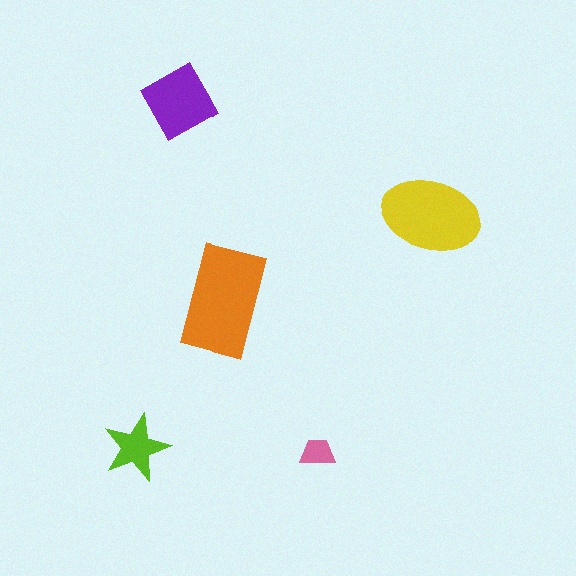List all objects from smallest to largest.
The pink trapezoid, the lime star, the purple diamond, the yellow ellipse, the orange rectangle.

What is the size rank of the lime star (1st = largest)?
4th.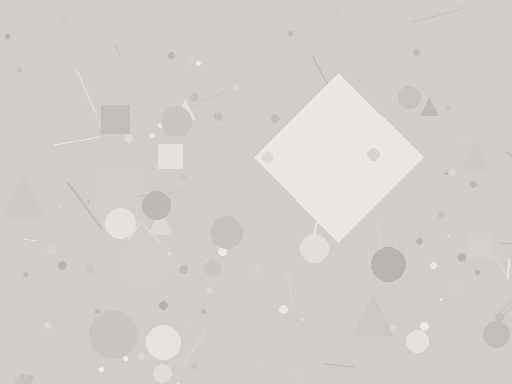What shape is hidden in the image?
A diamond is hidden in the image.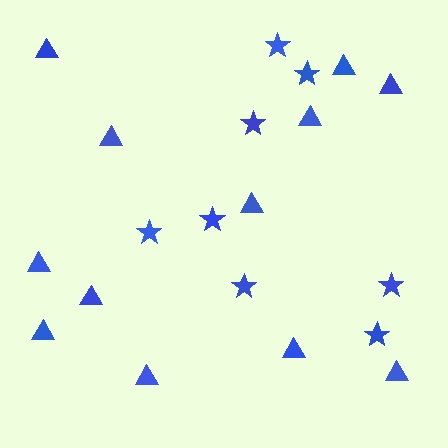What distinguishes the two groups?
There are 2 groups: one group of stars (8) and one group of triangles (12).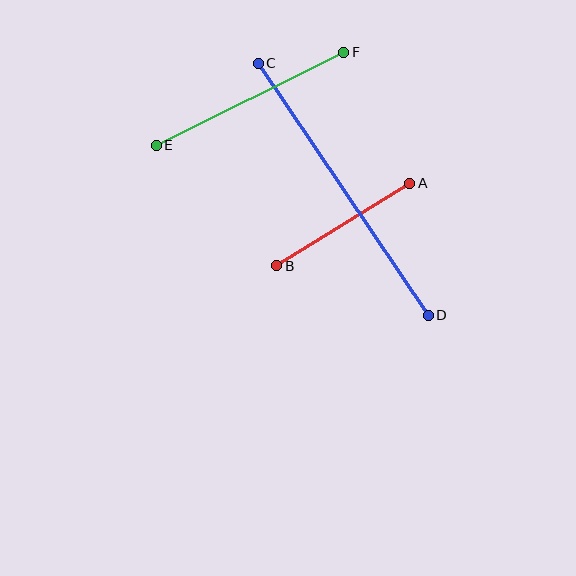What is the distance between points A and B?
The distance is approximately 156 pixels.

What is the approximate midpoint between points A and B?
The midpoint is at approximately (343, 225) pixels.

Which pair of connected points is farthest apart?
Points C and D are farthest apart.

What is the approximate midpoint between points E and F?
The midpoint is at approximately (250, 99) pixels.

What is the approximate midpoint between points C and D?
The midpoint is at approximately (343, 189) pixels.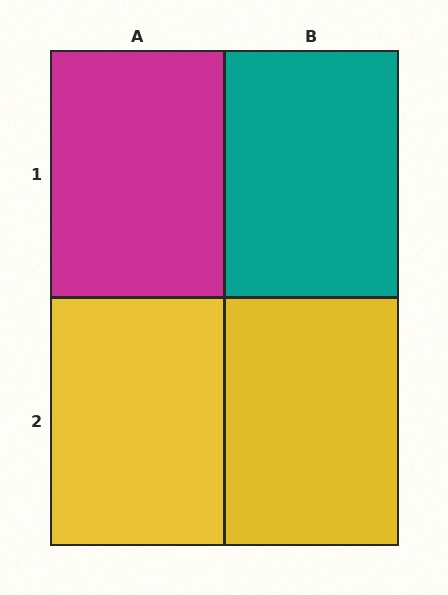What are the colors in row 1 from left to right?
Magenta, teal.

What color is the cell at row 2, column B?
Yellow.